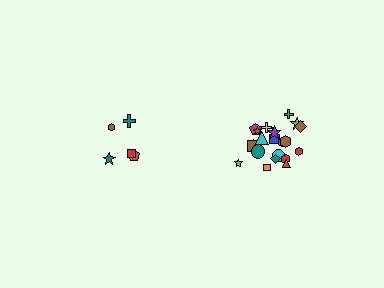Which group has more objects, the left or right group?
The right group.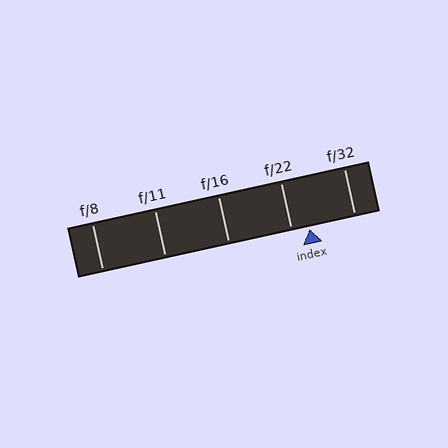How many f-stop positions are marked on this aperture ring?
There are 5 f-stop positions marked.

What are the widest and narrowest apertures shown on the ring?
The widest aperture shown is f/8 and the narrowest is f/32.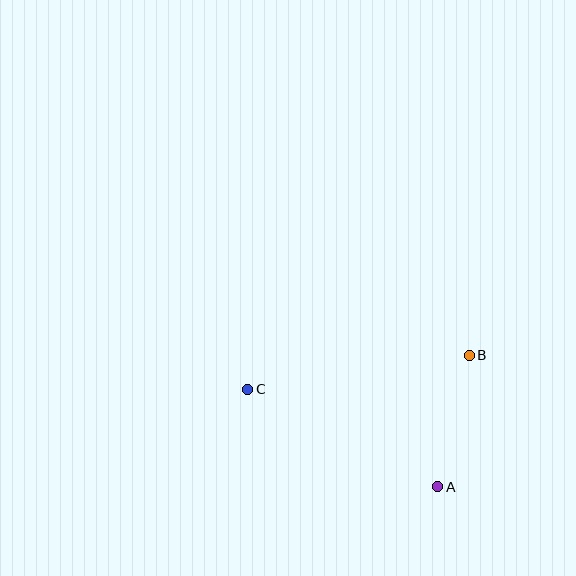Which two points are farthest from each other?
Points B and C are farthest from each other.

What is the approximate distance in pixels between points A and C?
The distance between A and C is approximately 214 pixels.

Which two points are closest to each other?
Points A and B are closest to each other.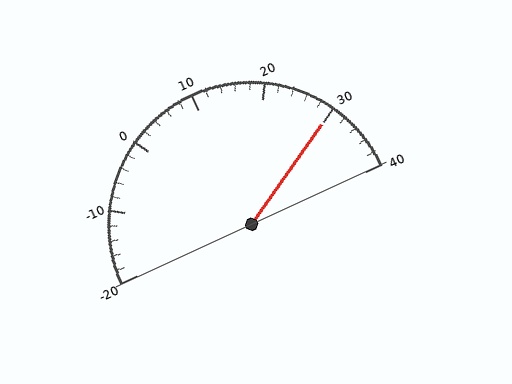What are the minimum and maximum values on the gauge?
The gauge ranges from -20 to 40.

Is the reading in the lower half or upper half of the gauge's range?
The reading is in the upper half of the range (-20 to 40).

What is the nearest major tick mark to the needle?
The nearest major tick mark is 30.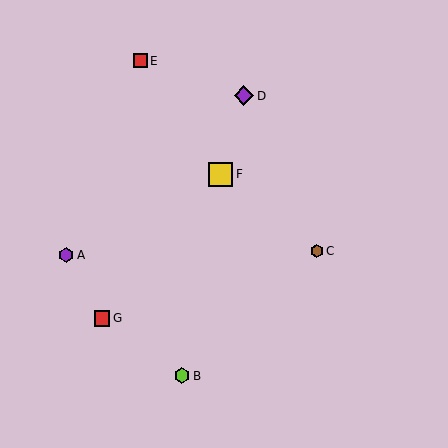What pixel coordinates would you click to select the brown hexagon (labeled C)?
Click at (317, 251) to select the brown hexagon C.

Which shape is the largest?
The yellow square (labeled F) is the largest.